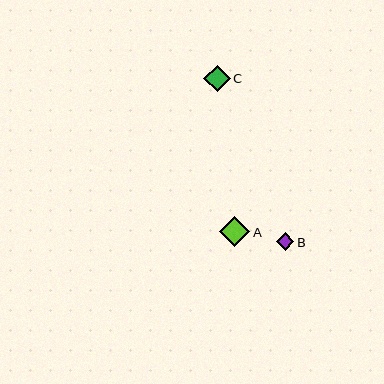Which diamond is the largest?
Diamond A is the largest with a size of approximately 30 pixels.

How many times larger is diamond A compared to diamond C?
Diamond A is approximately 1.1 times the size of diamond C.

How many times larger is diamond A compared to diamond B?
Diamond A is approximately 1.7 times the size of diamond B.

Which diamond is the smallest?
Diamond B is the smallest with a size of approximately 18 pixels.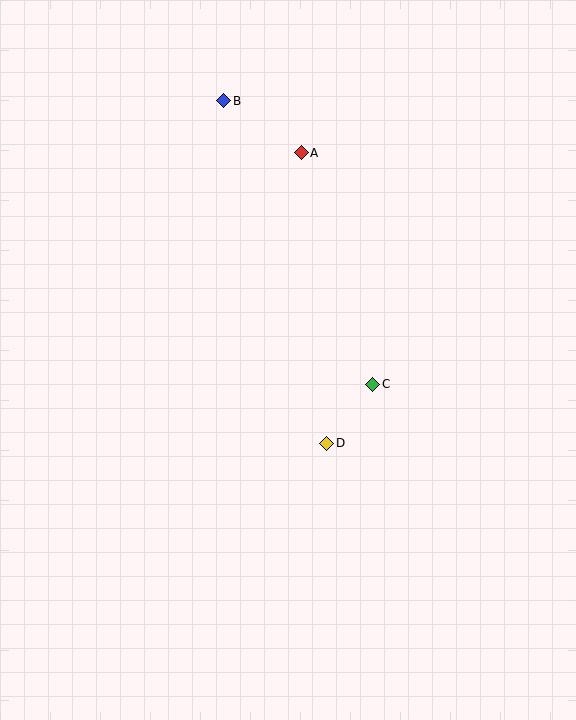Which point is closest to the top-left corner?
Point B is closest to the top-left corner.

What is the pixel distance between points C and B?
The distance between C and B is 320 pixels.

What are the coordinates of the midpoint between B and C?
The midpoint between B and C is at (298, 243).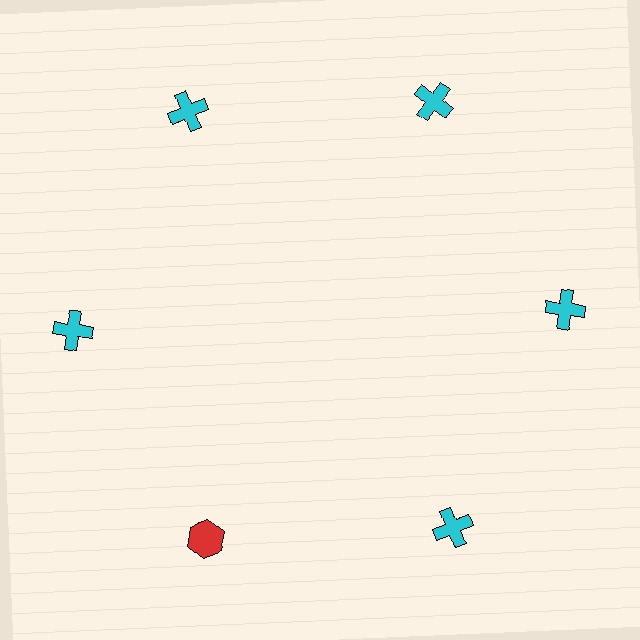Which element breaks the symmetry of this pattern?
The red hexagon at roughly the 7 o'clock position breaks the symmetry. All other shapes are cyan crosses.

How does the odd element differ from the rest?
It differs in both color (red instead of cyan) and shape (hexagon instead of cross).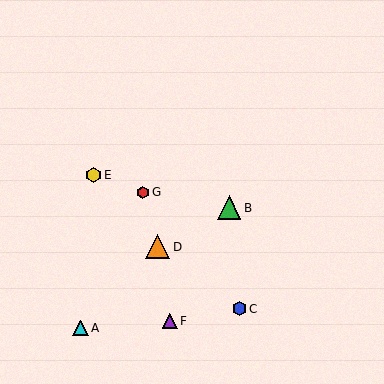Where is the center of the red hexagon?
The center of the red hexagon is at (143, 192).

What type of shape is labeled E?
Shape E is a yellow hexagon.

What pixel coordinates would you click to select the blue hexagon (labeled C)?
Click at (239, 309) to select the blue hexagon C.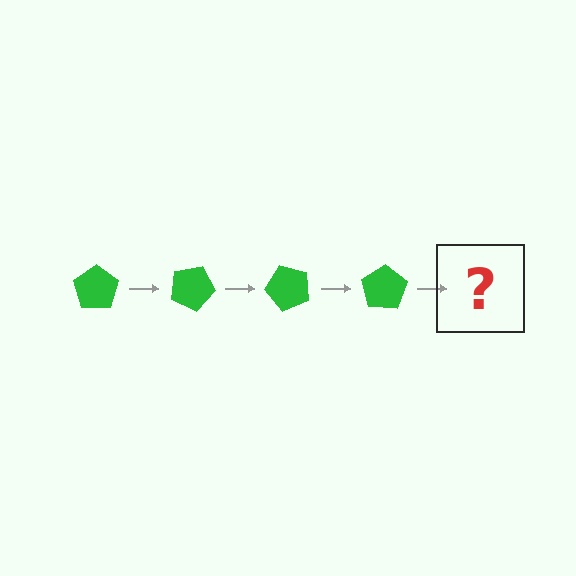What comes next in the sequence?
The next element should be a green pentagon rotated 100 degrees.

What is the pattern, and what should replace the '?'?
The pattern is that the pentagon rotates 25 degrees each step. The '?' should be a green pentagon rotated 100 degrees.